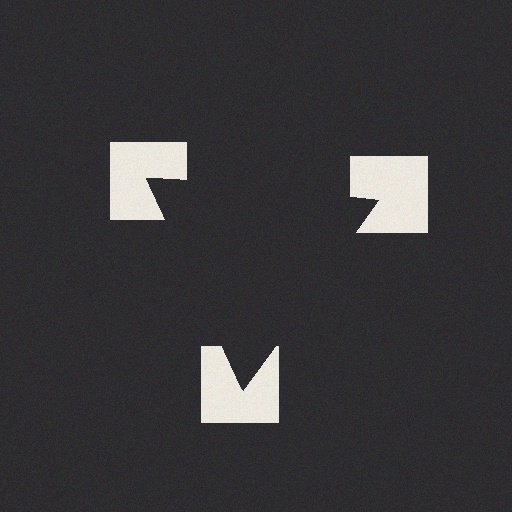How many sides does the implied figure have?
3 sides.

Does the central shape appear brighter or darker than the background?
It typically appears slightly darker than the background, even though no actual brightness change is drawn.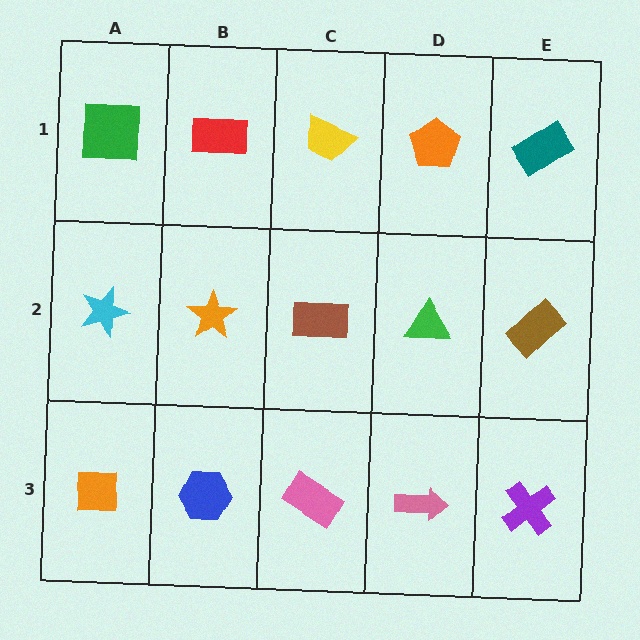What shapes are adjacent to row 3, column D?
A green triangle (row 2, column D), a pink rectangle (row 3, column C), a purple cross (row 3, column E).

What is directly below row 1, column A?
A cyan star.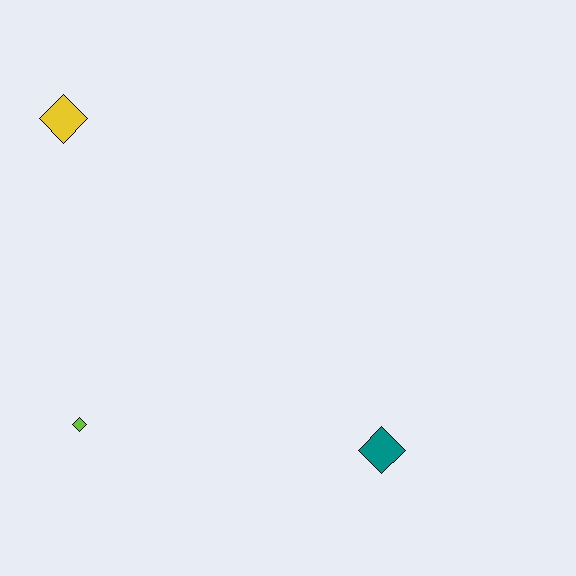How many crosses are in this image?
There are no crosses.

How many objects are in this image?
There are 3 objects.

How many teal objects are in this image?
There is 1 teal object.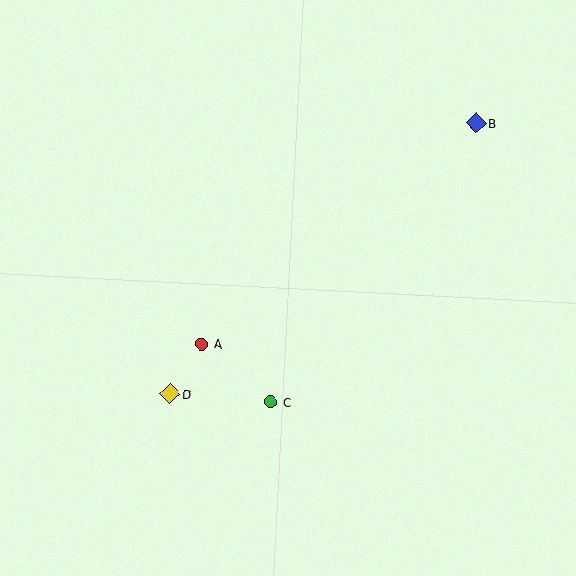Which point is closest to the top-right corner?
Point B is closest to the top-right corner.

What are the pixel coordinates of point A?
Point A is at (202, 344).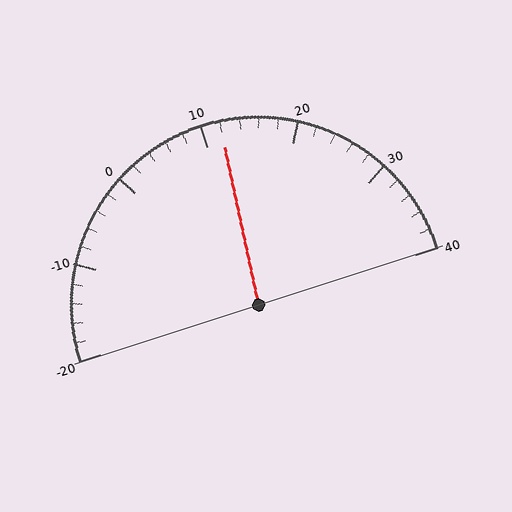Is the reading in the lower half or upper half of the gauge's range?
The reading is in the upper half of the range (-20 to 40).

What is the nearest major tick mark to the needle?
The nearest major tick mark is 10.